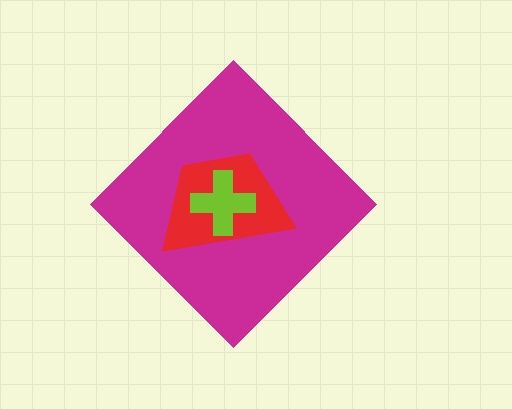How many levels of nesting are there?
3.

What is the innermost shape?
The lime cross.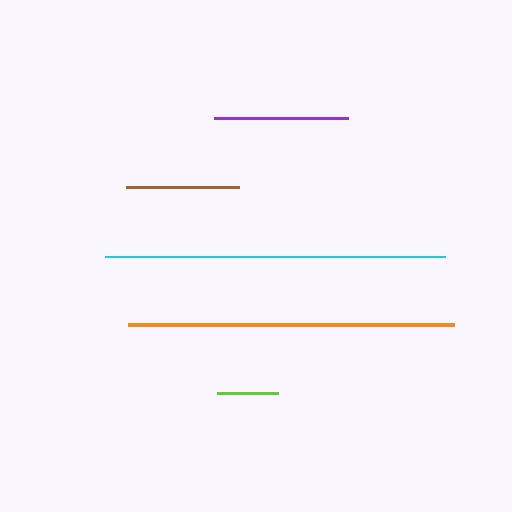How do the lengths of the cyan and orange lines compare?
The cyan and orange lines are approximately the same length.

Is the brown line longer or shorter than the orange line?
The orange line is longer than the brown line.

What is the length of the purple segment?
The purple segment is approximately 134 pixels long.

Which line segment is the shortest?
The lime line is the shortest at approximately 61 pixels.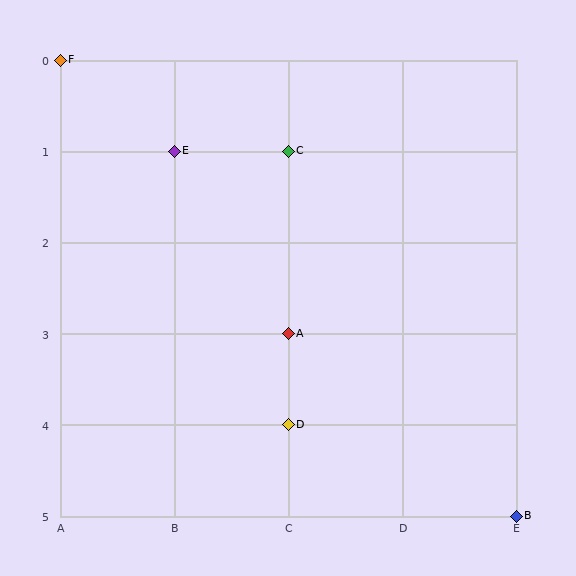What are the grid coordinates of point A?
Point A is at grid coordinates (C, 3).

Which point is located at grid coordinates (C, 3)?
Point A is at (C, 3).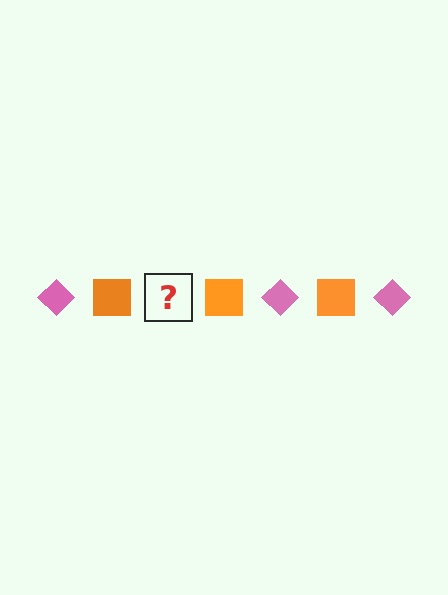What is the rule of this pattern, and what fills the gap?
The rule is that the pattern alternates between pink diamond and orange square. The gap should be filled with a pink diamond.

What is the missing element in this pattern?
The missing element is a pink diamond.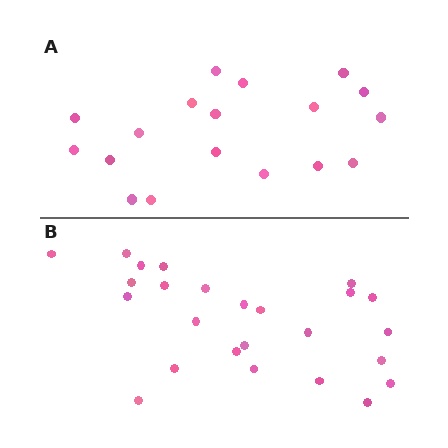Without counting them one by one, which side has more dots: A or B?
Region B (the bottom region) has more dots.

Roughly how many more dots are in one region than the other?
Region B has roughly 8 or so more dots than region A.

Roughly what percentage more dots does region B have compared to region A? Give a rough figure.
About 40% more.